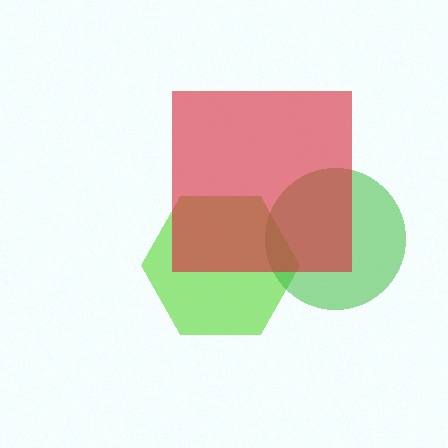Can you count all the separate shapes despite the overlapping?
Yes, there are 3 separate shapes.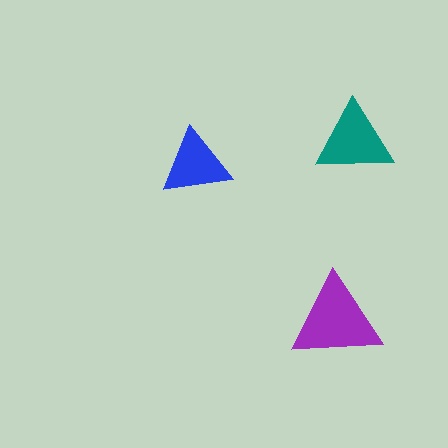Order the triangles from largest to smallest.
the purple one, the teal one, the blue one.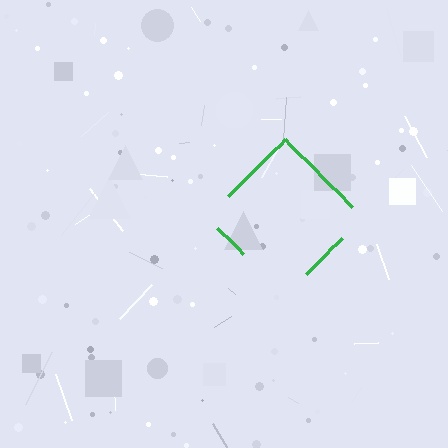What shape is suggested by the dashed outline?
The dashed outline suggests a diamond.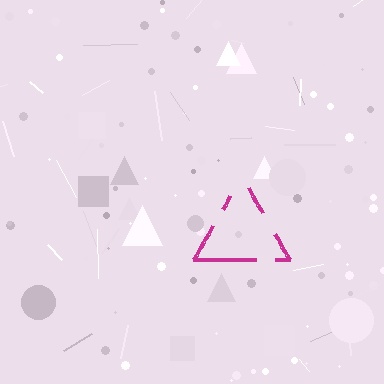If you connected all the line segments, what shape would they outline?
They would outline a triangle.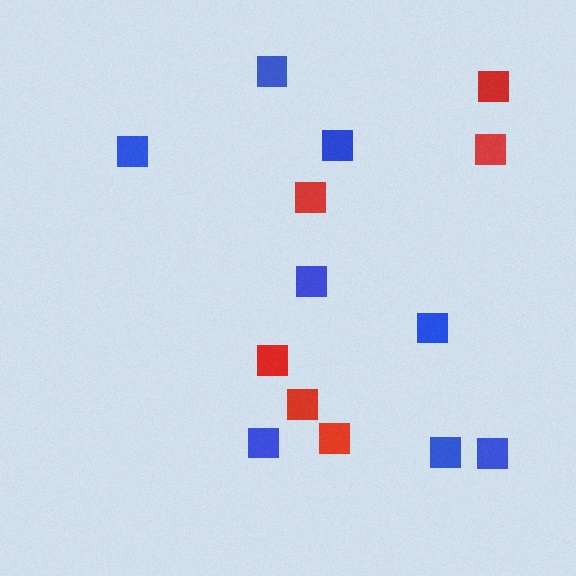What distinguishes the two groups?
There are 2 groups: one group of blue squares (8) and one group of red squares (6).